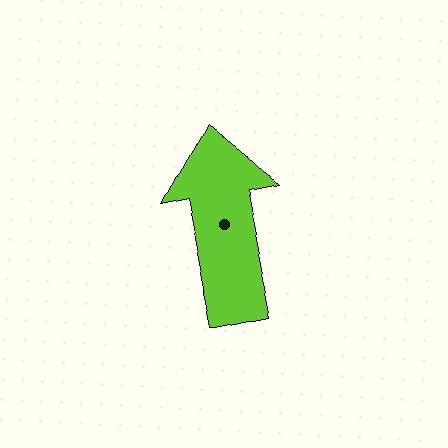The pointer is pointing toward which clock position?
Roughly 12 o'clock.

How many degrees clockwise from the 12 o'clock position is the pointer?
Approximately 349 degrees.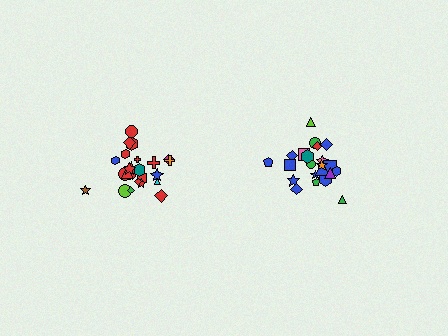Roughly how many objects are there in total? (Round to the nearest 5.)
Roughly 45 objects in total.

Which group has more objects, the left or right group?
The left group.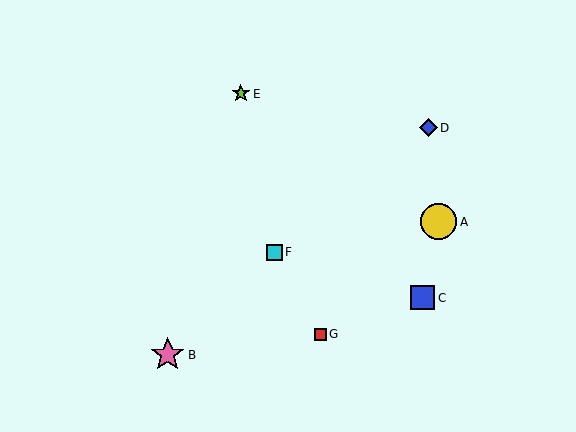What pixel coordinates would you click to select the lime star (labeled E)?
Click at (241, 94) to select the lime star E.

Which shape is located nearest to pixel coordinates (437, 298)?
The blue square (labeled C) at (423, 298) is nearest to that location.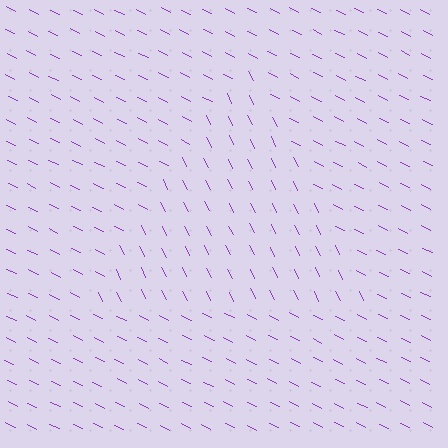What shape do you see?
I see a triangle.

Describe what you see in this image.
The image is filled with small purple line segments. A triangle region in the image has lines oriented differently from the surrounding lines, creating a visible texture boundary.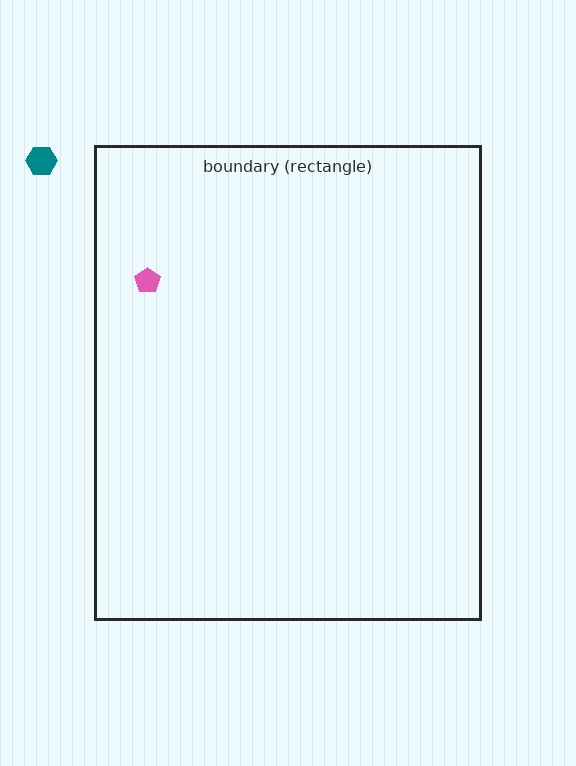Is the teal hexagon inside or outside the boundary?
Outside.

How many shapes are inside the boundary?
1 inside, 1 outside.